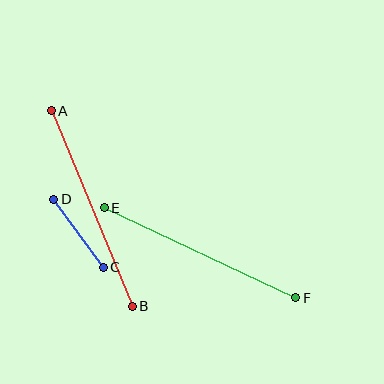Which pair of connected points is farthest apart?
Points E and F are farthest apart.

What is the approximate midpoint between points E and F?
The midpoint is at approximately (200, 253) pixels.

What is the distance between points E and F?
The distance is approximately 212 pixels.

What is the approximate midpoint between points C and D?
The midpoint is at approximately (79, 233) pixels.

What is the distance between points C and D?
The distance is approximately 84 pixels.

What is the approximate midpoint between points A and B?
The midpoint is at approximately (92, 209) pixels.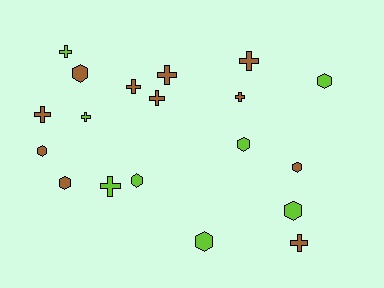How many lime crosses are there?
There are 3 lime crosses.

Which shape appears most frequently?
Cross, with 10 objects.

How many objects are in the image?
There are 19 objects.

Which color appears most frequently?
Brown, with 11 objects.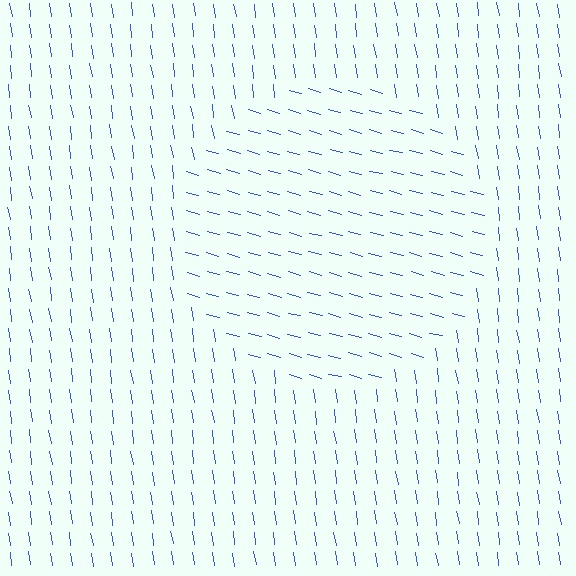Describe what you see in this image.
The image is filled with small blue line segments. A circle region in the image has lines oriented differently from the surrounding lines, creating a visible texture boundary.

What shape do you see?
I see a circle.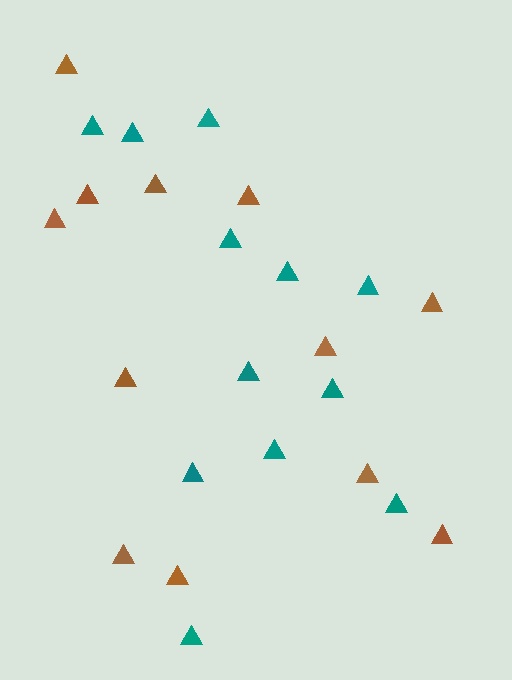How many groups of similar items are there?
There are 2 groups: one group of brown triangles (12) and one group of teal triangles (12).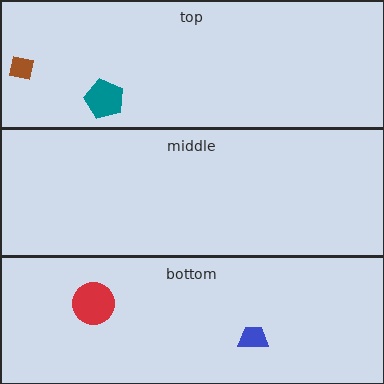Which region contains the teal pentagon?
The top region.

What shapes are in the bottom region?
The blue trapezoid, the red circle.